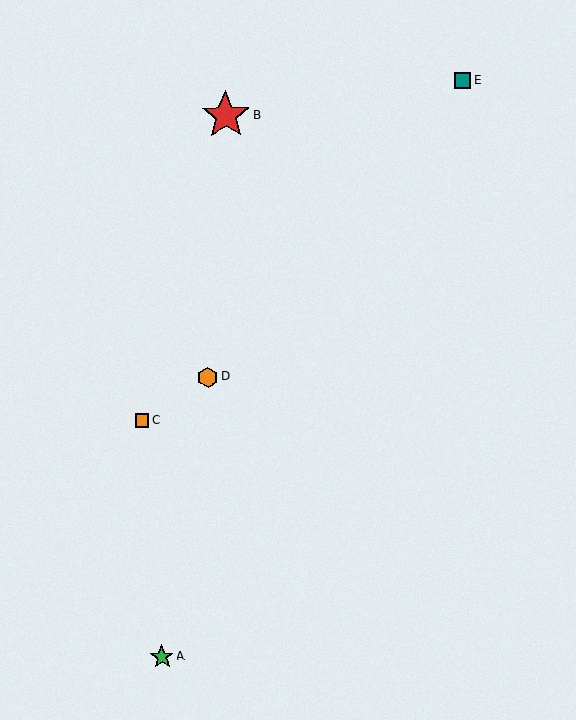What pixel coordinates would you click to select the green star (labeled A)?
Click at (162, 657) to select the green star A.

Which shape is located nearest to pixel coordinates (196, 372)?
The orange hexagon (labeled D) at (208, 377) is nearest to that location.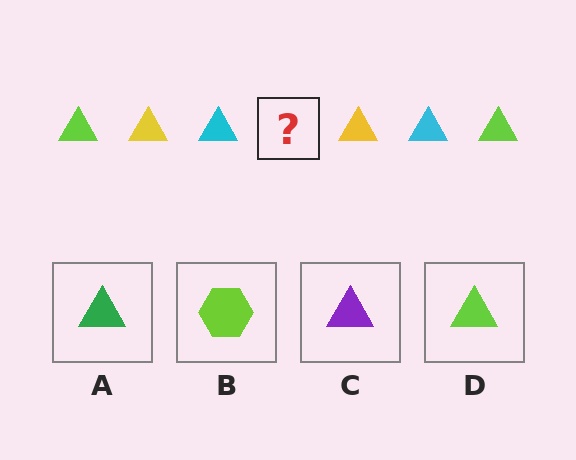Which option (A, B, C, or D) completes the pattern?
D.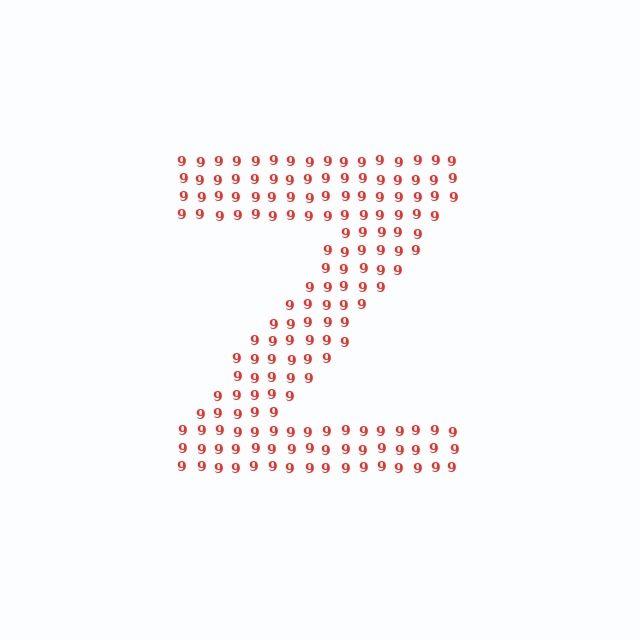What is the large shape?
The large shape is the letter Z.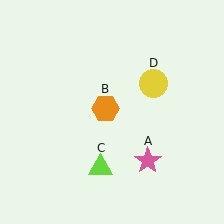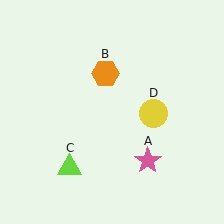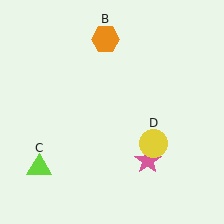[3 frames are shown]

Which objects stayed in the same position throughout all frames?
Pink star (object A) remained stationary.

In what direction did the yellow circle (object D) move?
The yellow circle (object D) moved down.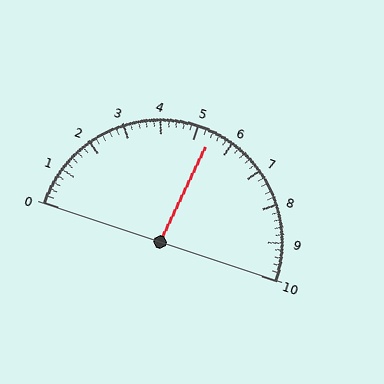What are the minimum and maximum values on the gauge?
The gauge ranges from 0 to 10.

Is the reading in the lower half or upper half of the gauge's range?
The reading is in the upper half of the range (0 to 10).